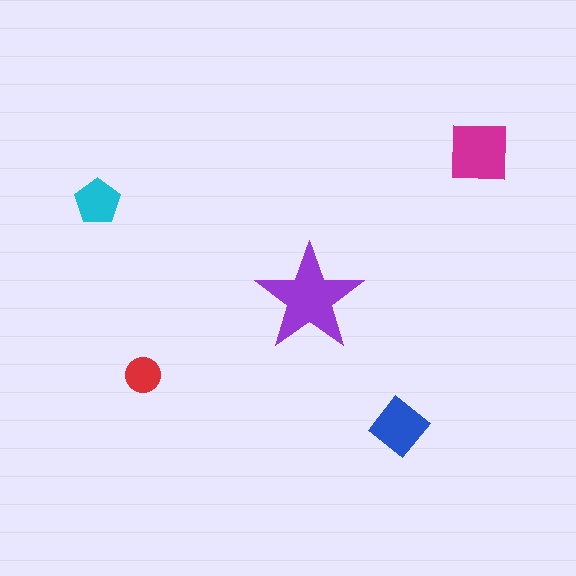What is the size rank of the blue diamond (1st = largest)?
3rd.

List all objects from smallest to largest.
The red circle, the cyan pentagon, the blue diamond, the magenta square, the purple star.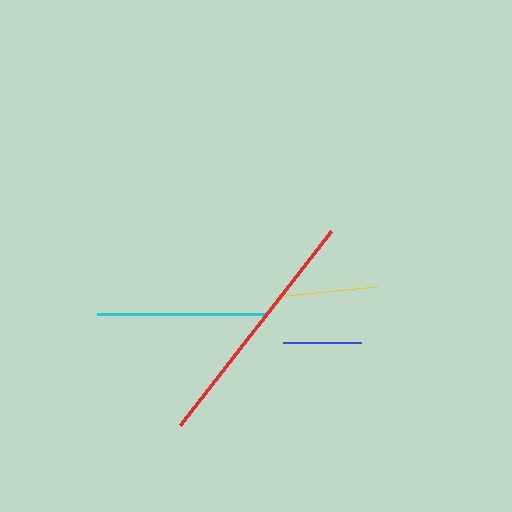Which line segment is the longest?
The red line is the longest at approximately 245 pixels.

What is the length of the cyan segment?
The cyan segment is approximately 168 pixels long.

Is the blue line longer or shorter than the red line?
The red line is longer than the blue line.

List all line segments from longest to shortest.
From longest to shortest: red, cyan, yellow, blue.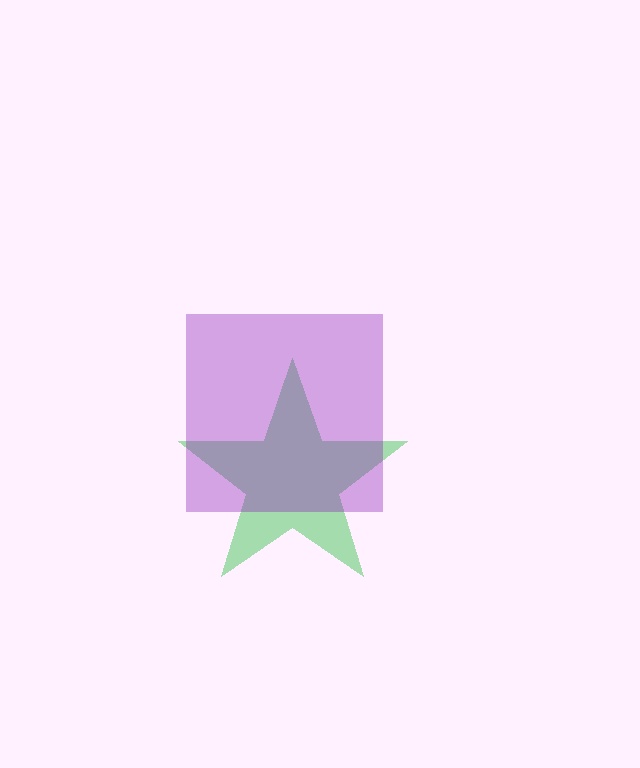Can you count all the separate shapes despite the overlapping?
Yes, there are 2 separate shapes.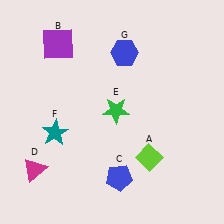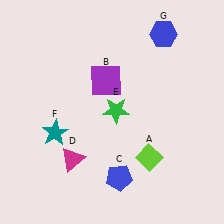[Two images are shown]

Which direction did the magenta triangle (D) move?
The magenta triangle (D) moved right.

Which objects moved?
The objects that moved are: the purple square (B), the magenta triangle (D), the blue hexagon (G).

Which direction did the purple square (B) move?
The purple square (B) moved right.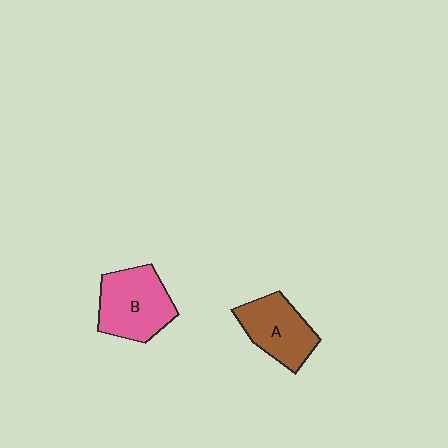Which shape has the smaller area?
Shape A (brown).